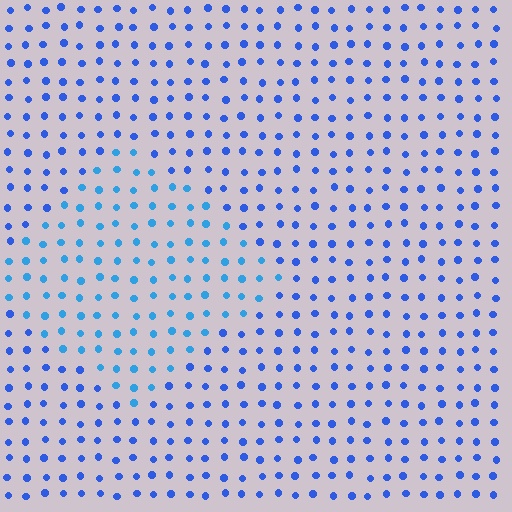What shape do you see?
I see a diamond.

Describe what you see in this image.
The image is filled with small blue elements in a uniform arrangement. A diamond-shaped region is visible where the elements are tinted to a slightly different hue, forming a subtle color boundary.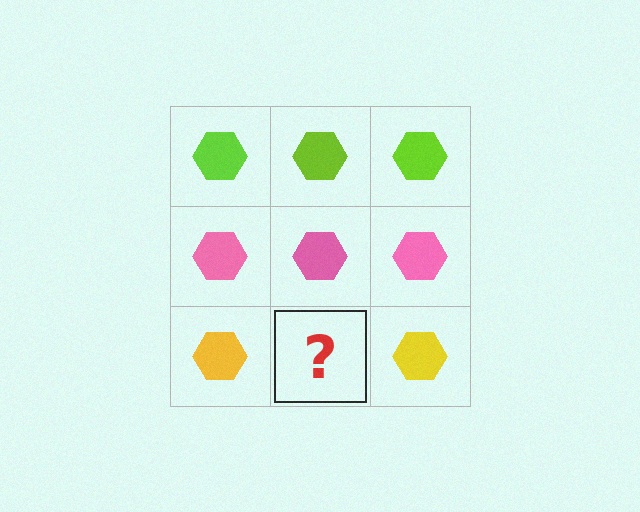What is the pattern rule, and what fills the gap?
The rule is that each row has a consistent color. The gap should be filled with a yellow hexagon.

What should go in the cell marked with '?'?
The missing cell should contain a yellow hexagon.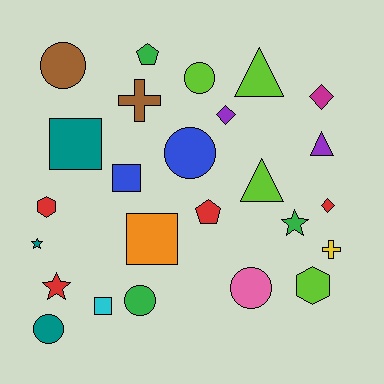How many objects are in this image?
There are 25 objects.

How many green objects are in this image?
There are 3 green objects.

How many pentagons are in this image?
There are 2 pentagons.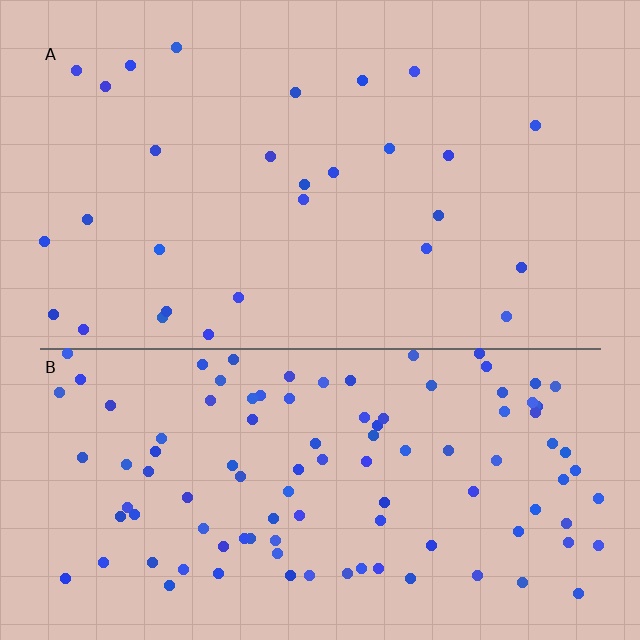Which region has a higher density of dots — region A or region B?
B (the bottom).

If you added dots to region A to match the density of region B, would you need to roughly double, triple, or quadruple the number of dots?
Approximately quadruple.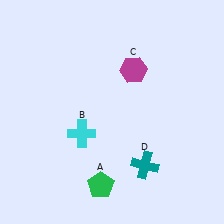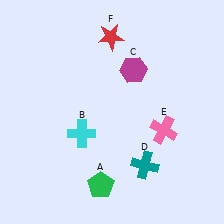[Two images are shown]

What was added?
A pink cross (E), a red star (F) were added in Image 2.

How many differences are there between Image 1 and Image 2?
There are 2 differences between the two images.